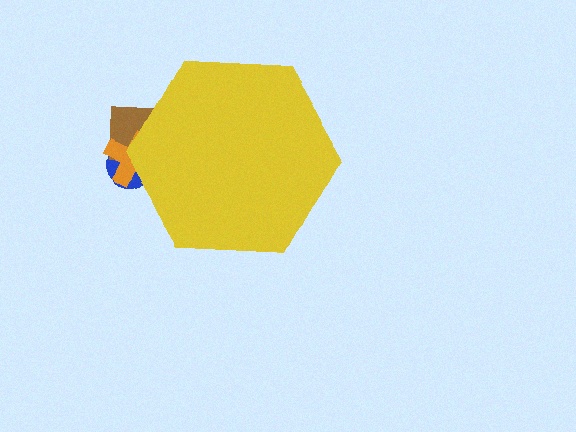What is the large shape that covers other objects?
A yellow hexagon.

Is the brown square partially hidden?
Yes, the brown square is partially hidden behind the yellow hexagon.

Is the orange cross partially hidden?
Yes, the orange cross is partially hidden behind the yellow hexagon.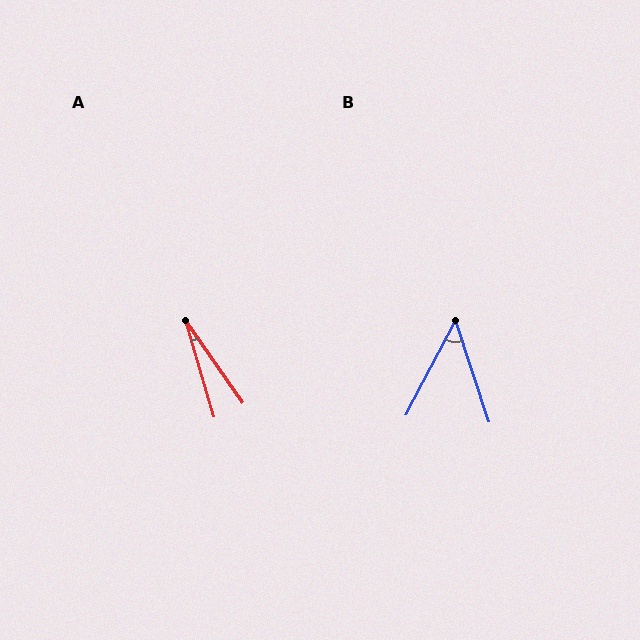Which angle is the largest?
B, at approximately 46 degrees.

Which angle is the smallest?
A, at approximately 19 degrees.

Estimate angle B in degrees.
Approximately 46 degrees.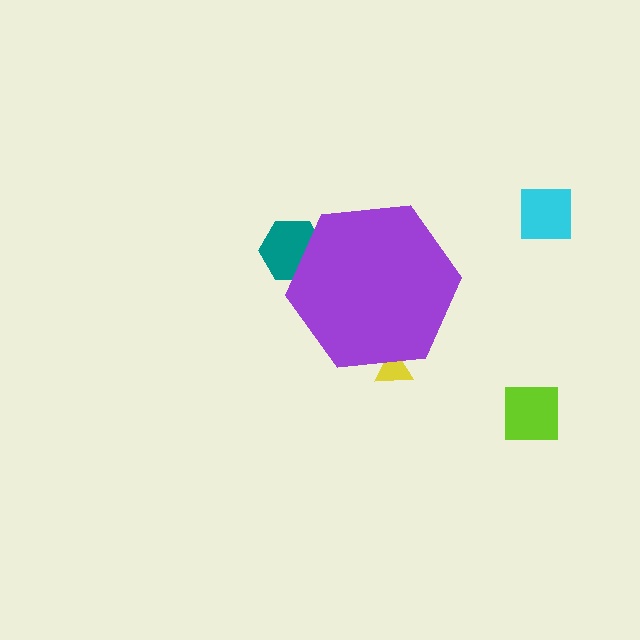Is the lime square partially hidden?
No, the lime square is fully visible.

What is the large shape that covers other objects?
A purple hexagon.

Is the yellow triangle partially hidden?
Yes, the yellow triangle is partially hidden behind the purple hexagon.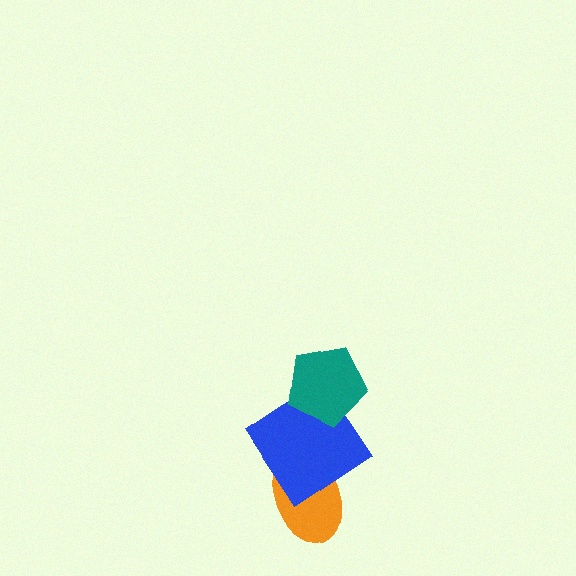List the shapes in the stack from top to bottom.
From top to bottom: the teal pentagon, the blue diamond, the orange ellipse.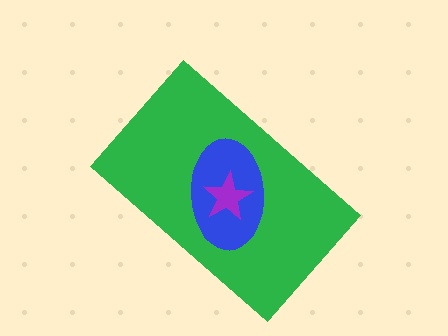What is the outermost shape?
The green rectangle.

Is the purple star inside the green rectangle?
Yes.